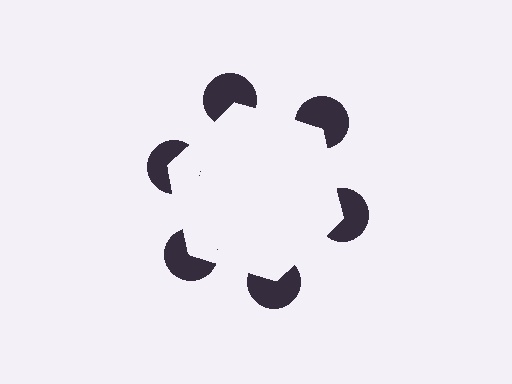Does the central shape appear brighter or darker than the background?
It typically appears slightly brighter than the background, even though no actual brightness change is drawn.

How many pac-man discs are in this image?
There are 6 — one at each vertex of the illusory hexagon.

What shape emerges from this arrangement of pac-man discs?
An illusory hexagon — its edges are inferred from the aligned wedge cuts in the pac-man discs, not physically drawn.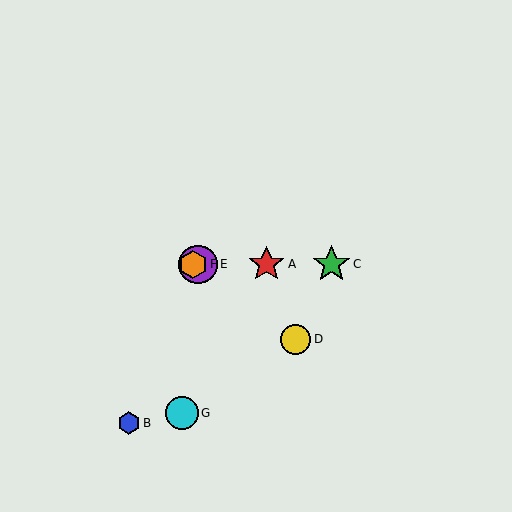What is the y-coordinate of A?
Object A is at y≈264.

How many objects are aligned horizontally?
4 objects (A, C, E, F) are aligned horizontally.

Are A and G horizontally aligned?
No, A is at y≈264 and G is at y≈413.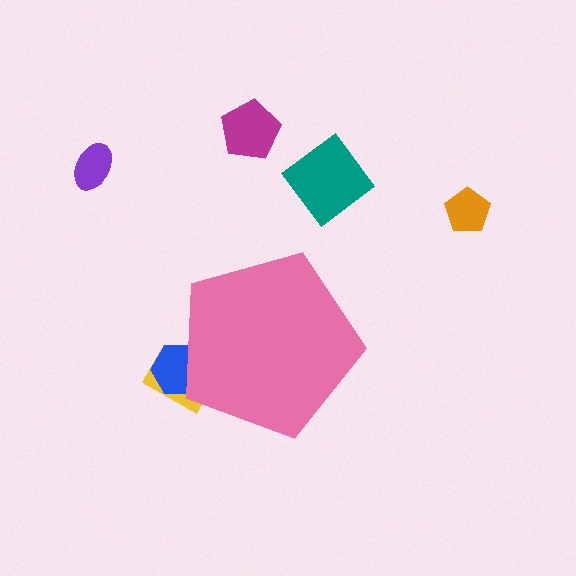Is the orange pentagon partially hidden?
No, the orange pentagon is fully visible.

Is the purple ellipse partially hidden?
No, the purple ellipse is fully visible.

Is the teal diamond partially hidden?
No, the teal diamond is fully visible.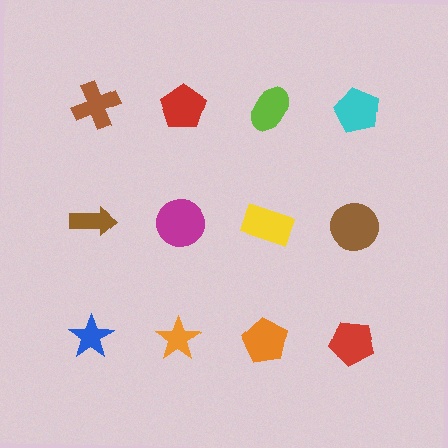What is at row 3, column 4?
A red pentagon.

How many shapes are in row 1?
4 shapes.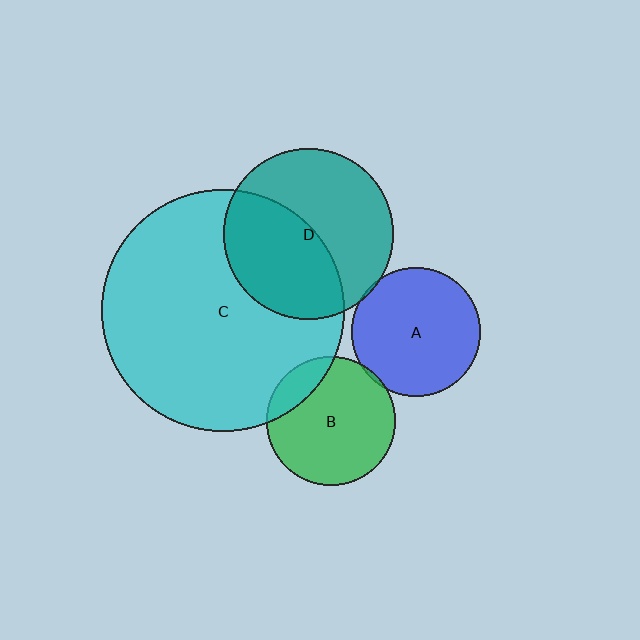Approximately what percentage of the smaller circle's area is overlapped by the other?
Approximately 45%.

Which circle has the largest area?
Circle C (cyan).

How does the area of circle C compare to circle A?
Approximately 3.5 times.